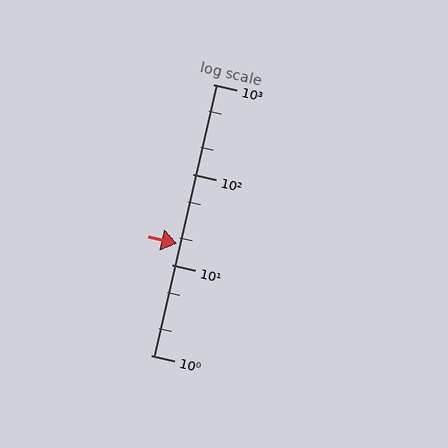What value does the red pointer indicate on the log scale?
The pointer indicates approximately 17.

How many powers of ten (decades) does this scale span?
The scale spans 3 decades, from 1 to 1000.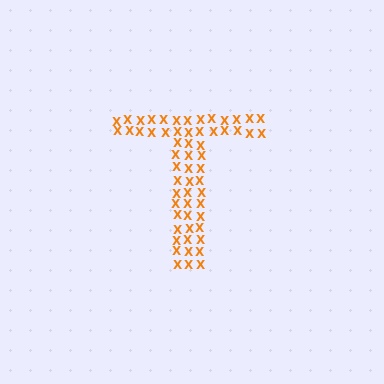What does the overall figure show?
The overall figure shows the letter T.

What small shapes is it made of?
It is made of small letter X's.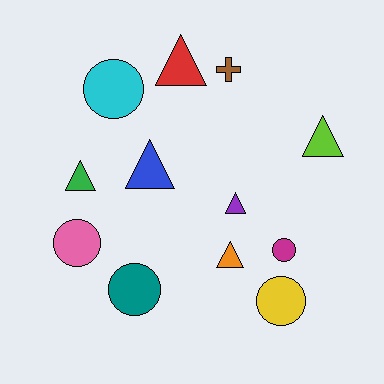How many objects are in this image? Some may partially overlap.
There are 12 objects.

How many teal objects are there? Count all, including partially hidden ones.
There is 1 teal object.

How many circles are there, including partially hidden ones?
There are 5 circles.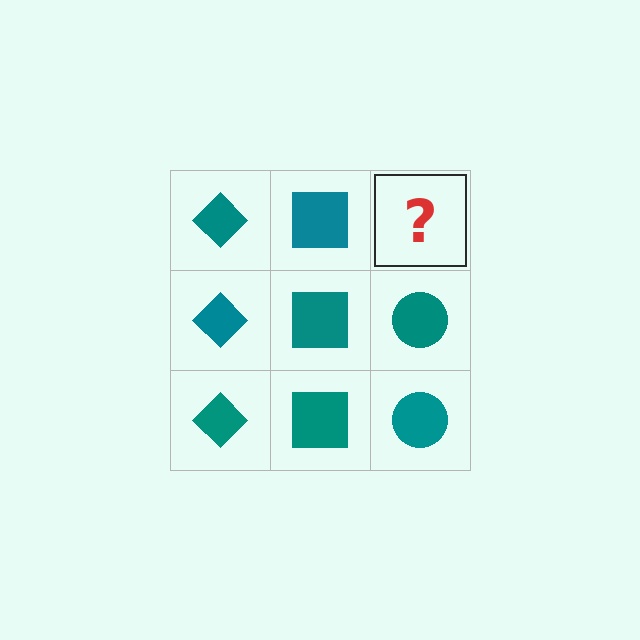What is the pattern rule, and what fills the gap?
The rule is that each column has a consistent shape. The gap should be filled with a teal circle.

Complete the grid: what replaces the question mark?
The question mark should be replaced with a teal circle.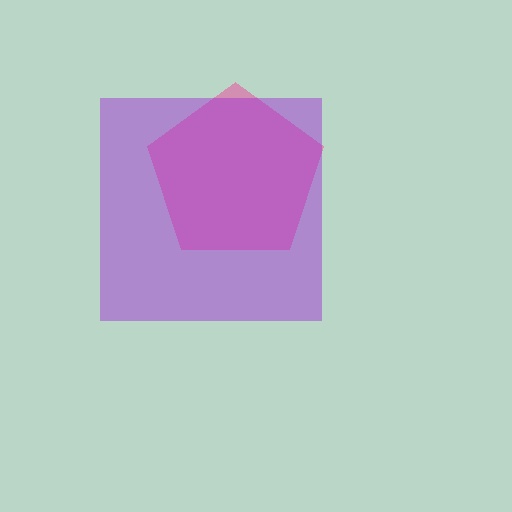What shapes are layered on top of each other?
The layered shapes are: a pink pentagon, a purple square.